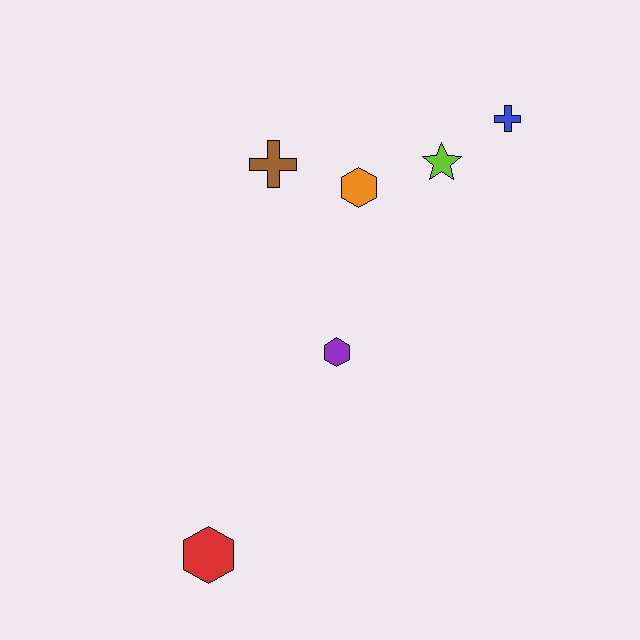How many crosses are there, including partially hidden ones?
There are 2 crosses.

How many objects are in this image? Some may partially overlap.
There are 6 objects.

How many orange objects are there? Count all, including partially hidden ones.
There is 1 orange object.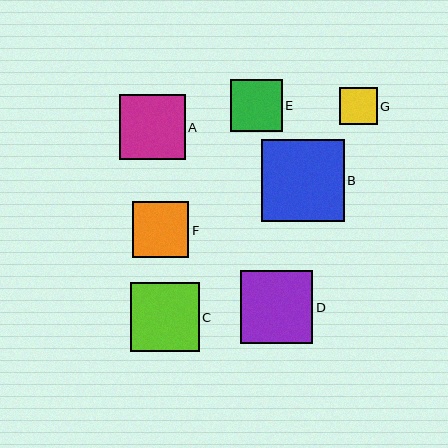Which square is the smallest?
Square G is the smallest with a size of approximately 37 pixels.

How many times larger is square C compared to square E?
Square C is approximately 1.3 times the size of square E.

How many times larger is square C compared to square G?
Square C is approximately 1.8 times the size of square G.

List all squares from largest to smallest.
From largest to smallest: B, D, C, A, F, E, G.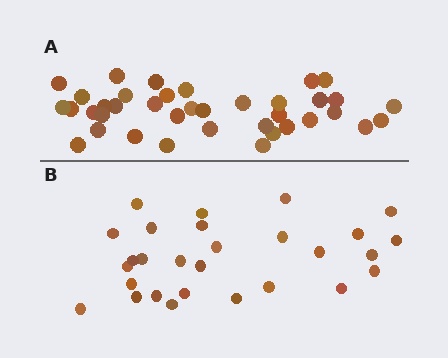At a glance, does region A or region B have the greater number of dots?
Region A (the top region) has more dots.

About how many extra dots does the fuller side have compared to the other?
Region A has roughly 10 or so more dots than region B.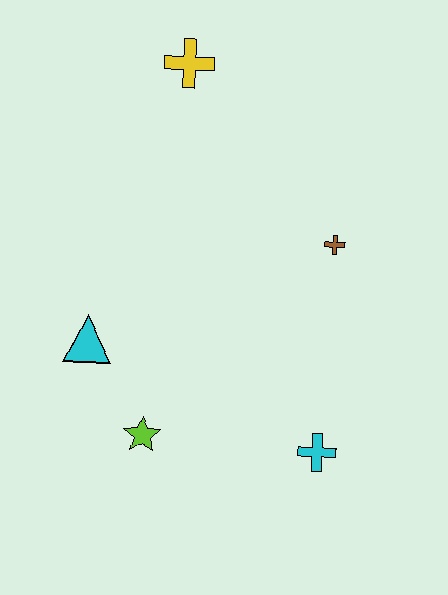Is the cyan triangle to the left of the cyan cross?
Yes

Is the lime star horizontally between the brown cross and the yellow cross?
No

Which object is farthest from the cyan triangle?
The yellow cross is farthest from the cyan triangle.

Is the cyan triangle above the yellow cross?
No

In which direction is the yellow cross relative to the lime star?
The yellow cross is above the lime star.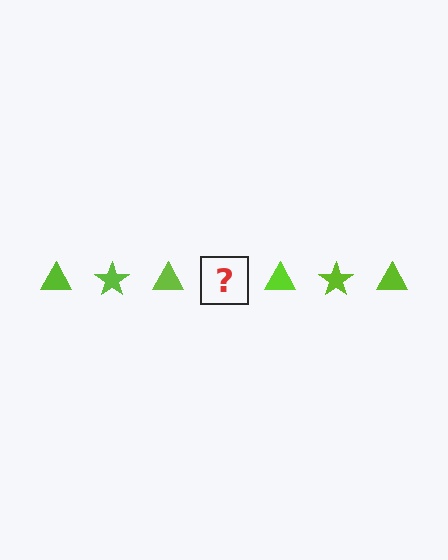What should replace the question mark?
The question mark should be replaced with a lime star.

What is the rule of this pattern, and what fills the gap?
The rule is that the pattern cycles through triangle, star shapes in lime. The gap should be filled with a lime star.